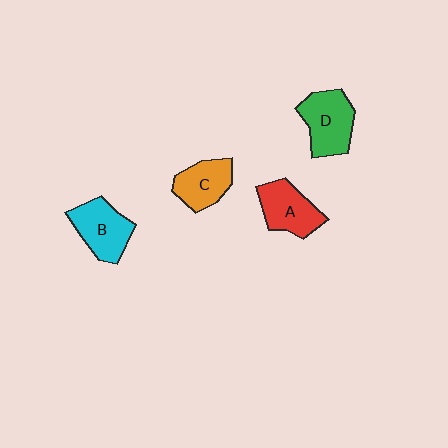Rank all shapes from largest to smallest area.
From largest to smallest: D (green), B (cyan), A (red), C (orange).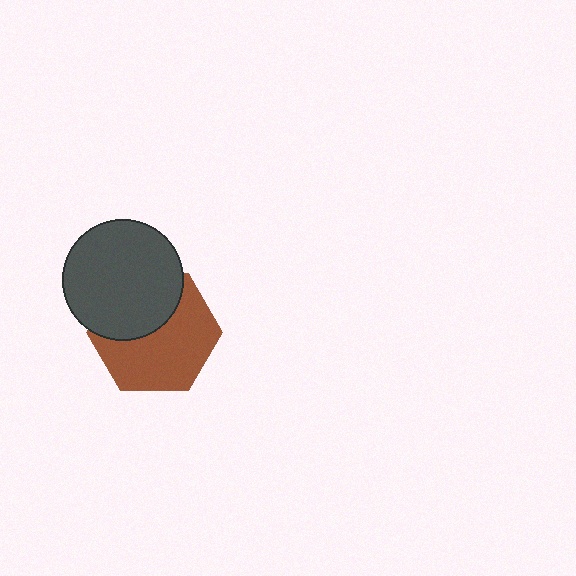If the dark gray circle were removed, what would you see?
You would see the complete brown hexagon.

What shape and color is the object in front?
The object in front is a dark gray circle.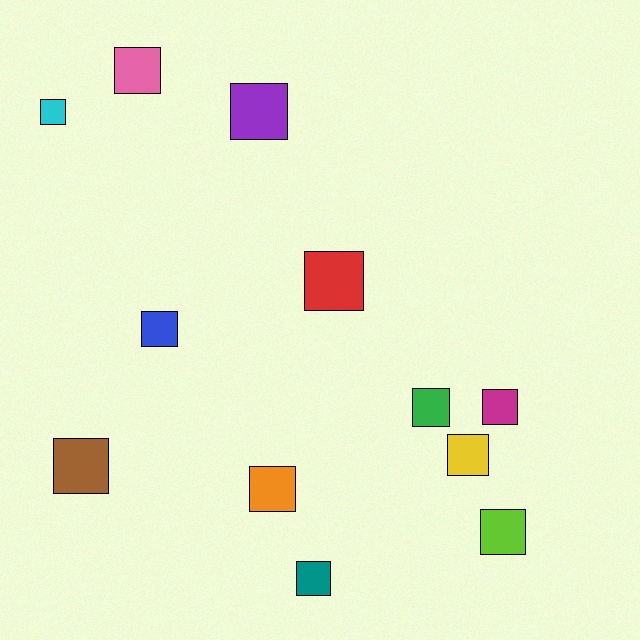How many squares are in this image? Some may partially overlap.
There are 12 squares.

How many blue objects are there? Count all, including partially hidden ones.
There is 1 blue object.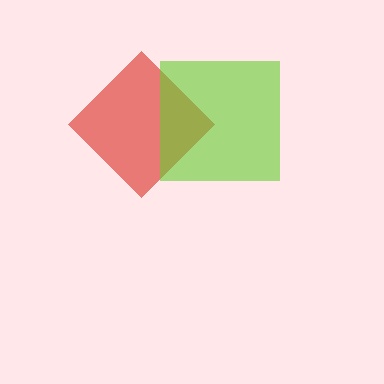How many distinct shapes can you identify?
There are 2 distinct shapes: a red diamond, a lime square.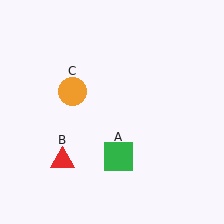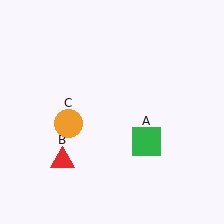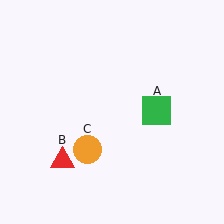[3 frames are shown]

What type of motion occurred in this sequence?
The green square (object A), orange circle (object C) rotated counterclockwise around the center of the scene.